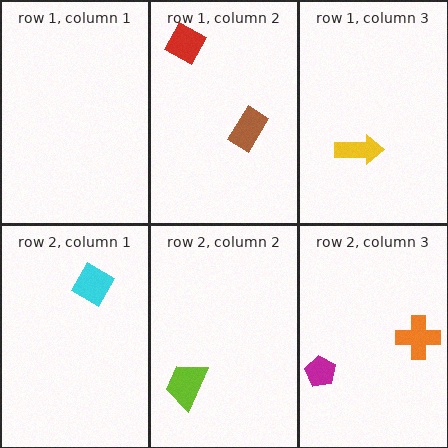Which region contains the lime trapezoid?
The row 2, column 2 region.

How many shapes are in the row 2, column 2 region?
1.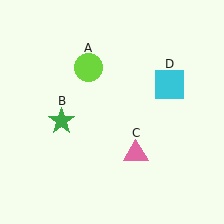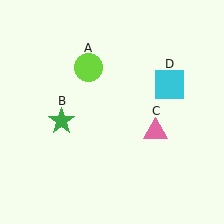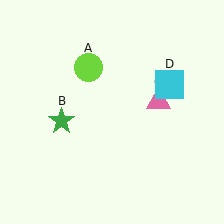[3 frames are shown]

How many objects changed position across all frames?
1 object changed position: pink triangle (object C).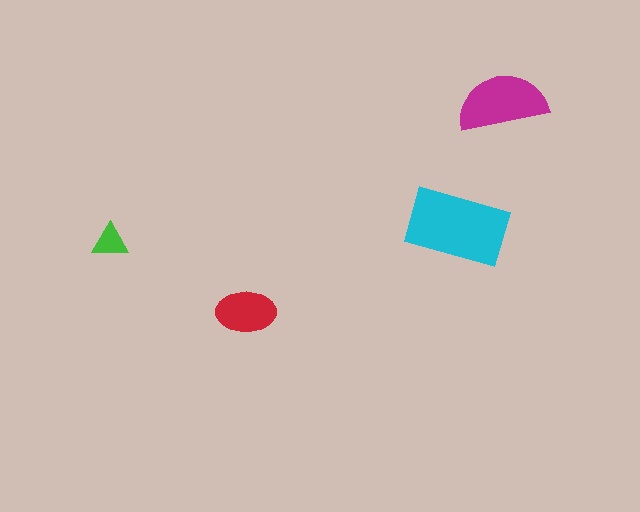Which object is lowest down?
The red ellipse is bottommost.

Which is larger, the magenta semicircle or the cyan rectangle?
The cyan rectangle.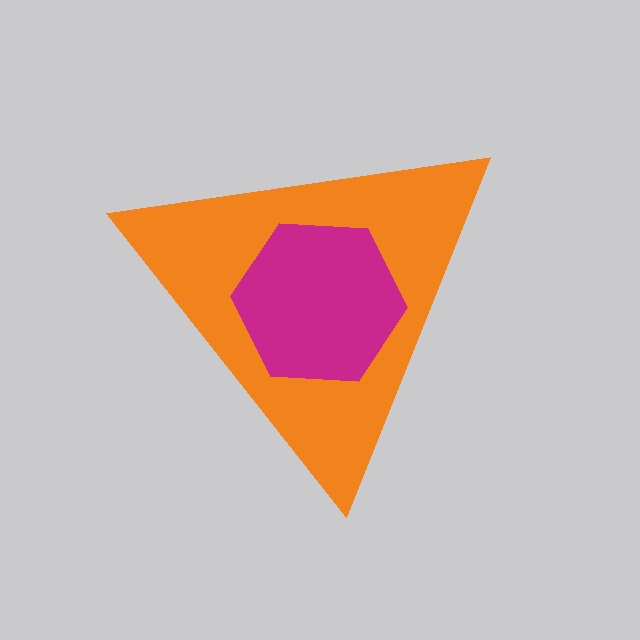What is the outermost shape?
The orange triangle.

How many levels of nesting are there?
2.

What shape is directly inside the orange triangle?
The magenta hexagon.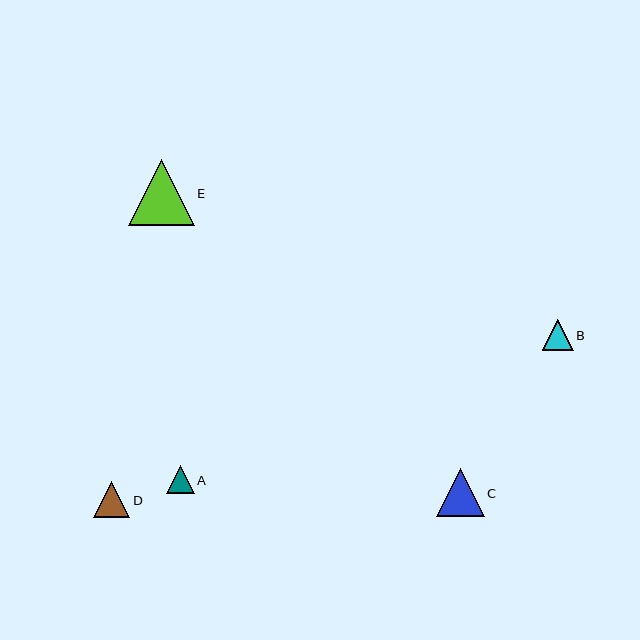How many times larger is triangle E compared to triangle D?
Triangle E is approximately 1.8 times the size of triangle D.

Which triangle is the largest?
Triangle E is the largest with a size of approximately 66 pixels.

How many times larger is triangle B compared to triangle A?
Triangle B is approximately 1.1 times the size of triangle A.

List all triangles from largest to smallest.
From largest to smallest: E, C, D, B, A.